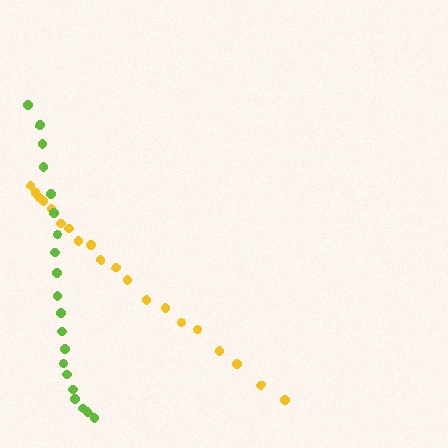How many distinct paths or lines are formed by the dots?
There are 2 distinct paths.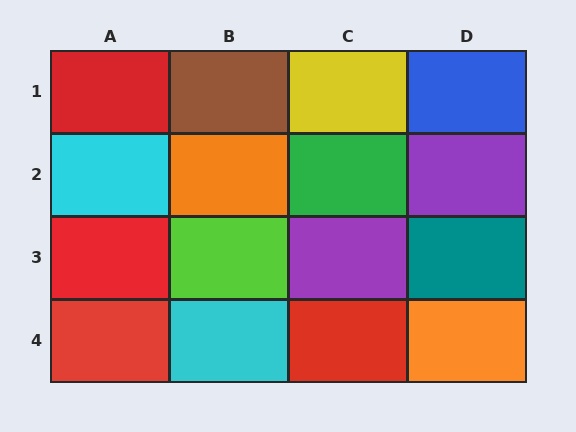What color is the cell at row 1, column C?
Yellow.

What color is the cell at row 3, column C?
Purple.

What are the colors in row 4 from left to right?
Red, cyan, red, orange.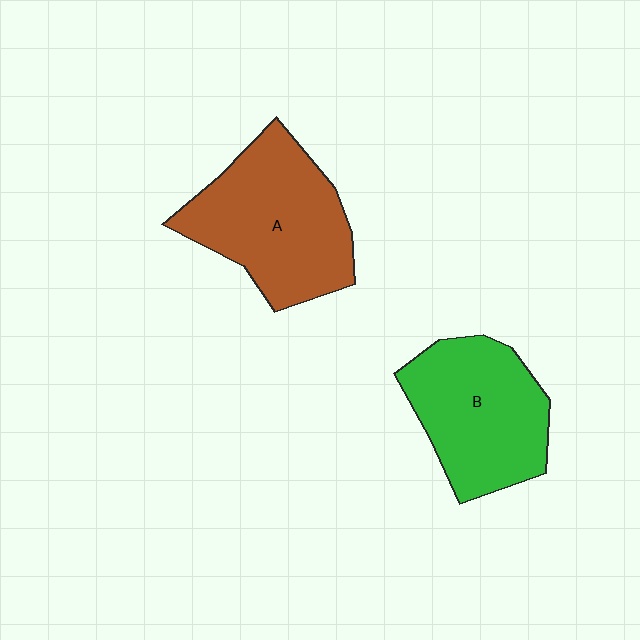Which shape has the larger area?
Shape A (brown).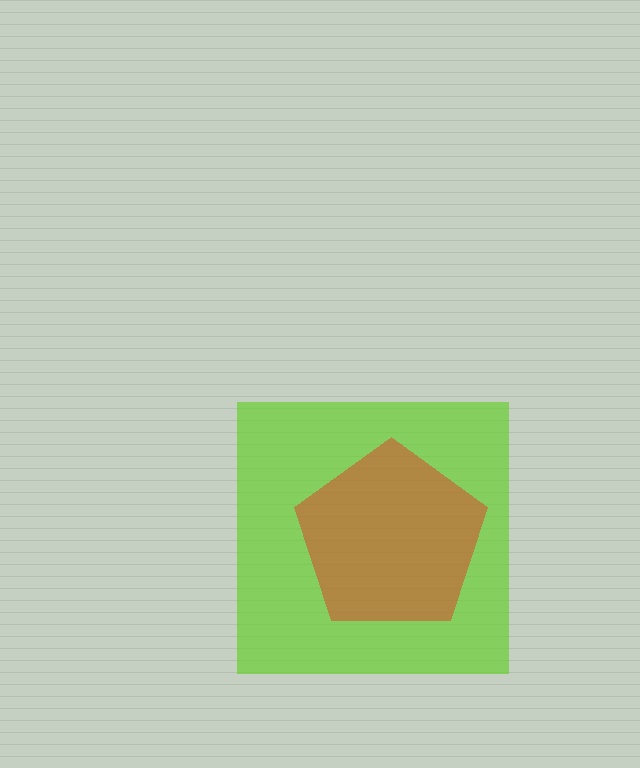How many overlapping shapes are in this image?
There are 2 overlapping shapes in the image.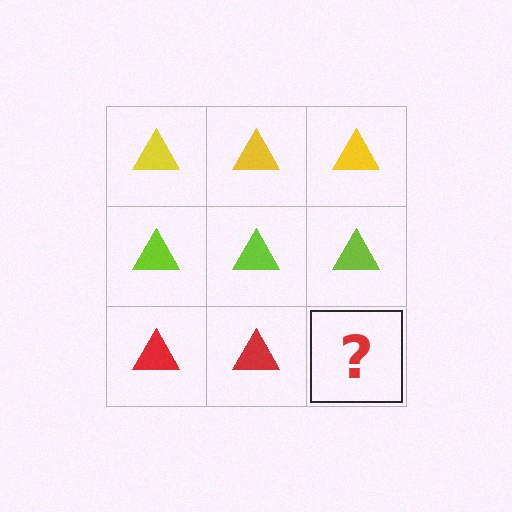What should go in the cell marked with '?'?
The missing cell should contain a red triangle.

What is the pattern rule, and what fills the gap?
The rule is that each row has a consistent color. The gap should be filled with a red triangle.